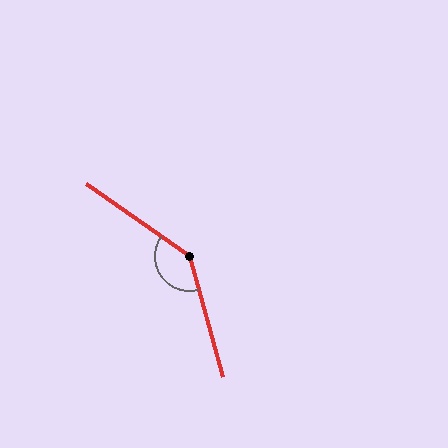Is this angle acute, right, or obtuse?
It is obtuse.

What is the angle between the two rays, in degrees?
Approximately 141 degrees.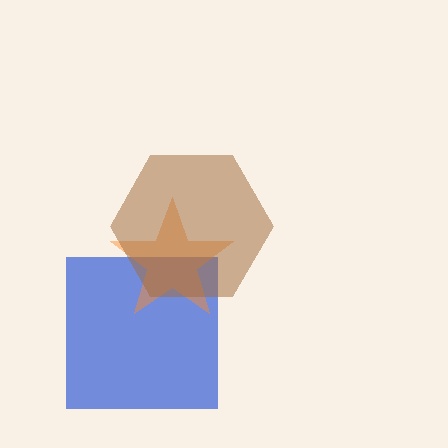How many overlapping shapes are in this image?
There are 3 overlapping shapes in the image.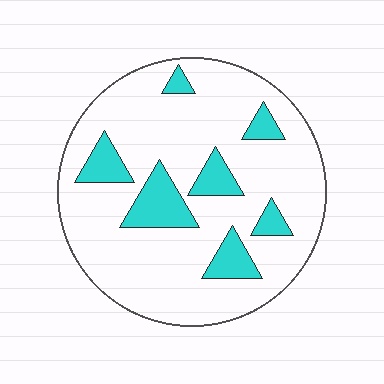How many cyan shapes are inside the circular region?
7.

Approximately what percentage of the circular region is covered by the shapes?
Approximately 15%.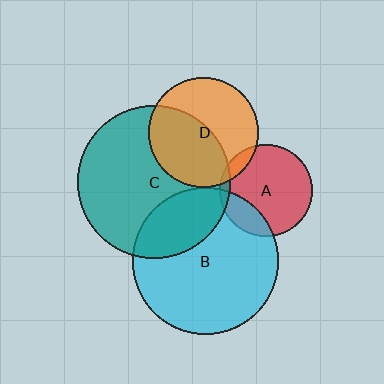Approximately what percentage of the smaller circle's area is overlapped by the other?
Approximately 10%.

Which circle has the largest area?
Circle C (teal).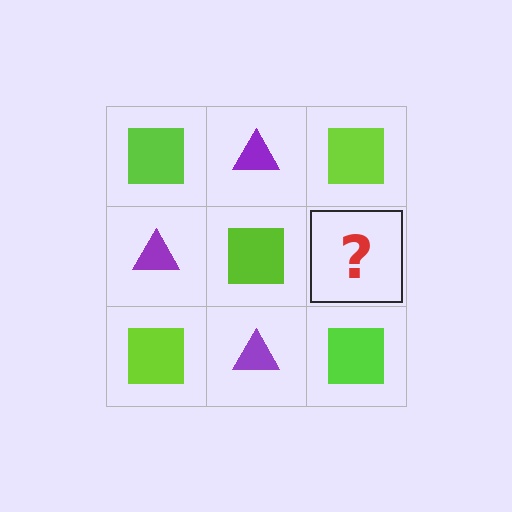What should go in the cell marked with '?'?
The missing cell should contain a purple triangle.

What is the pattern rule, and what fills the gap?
The rule is that it alternates lime square and purple triangle in a checkerboard pattern. The gap should be filled with a purple triangle.